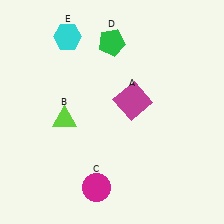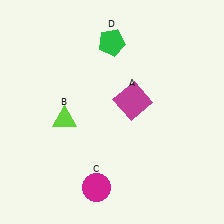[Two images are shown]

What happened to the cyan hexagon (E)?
The cyan hexagon (E) was removed in Image 2. It was in the top-left area of Image 1.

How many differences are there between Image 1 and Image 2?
There is 1 difference between the two images.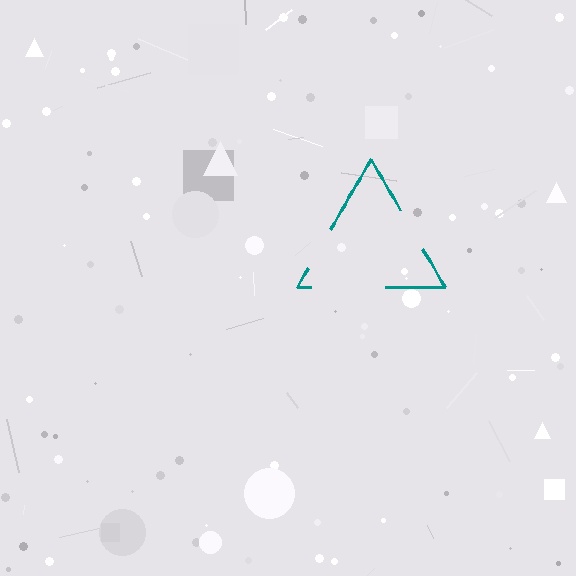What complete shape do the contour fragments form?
The contour fragments form a triangle.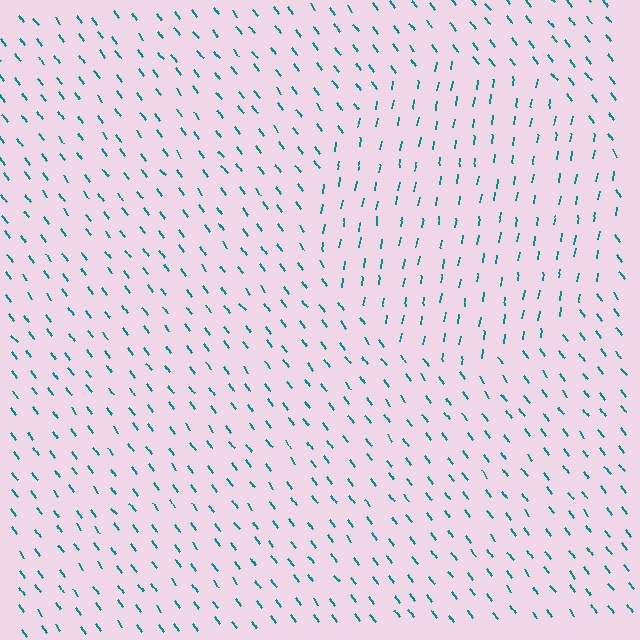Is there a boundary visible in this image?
Yes, there is a texture boundary formed by a change in line orientation.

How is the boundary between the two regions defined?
The boundary is defined purely by a change in line orientation (approximately 45 degrees difference). All lines are the same color and thickness.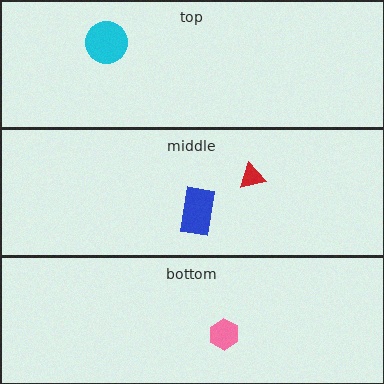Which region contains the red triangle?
The middle region.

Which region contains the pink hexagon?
The bottom region.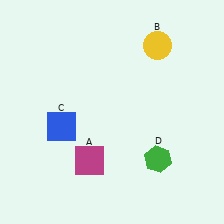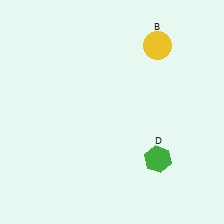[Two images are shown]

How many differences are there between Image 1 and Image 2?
There are 2 differences between the two images.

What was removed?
The magenta square (A), the blue square (C) were removed in Image 2.